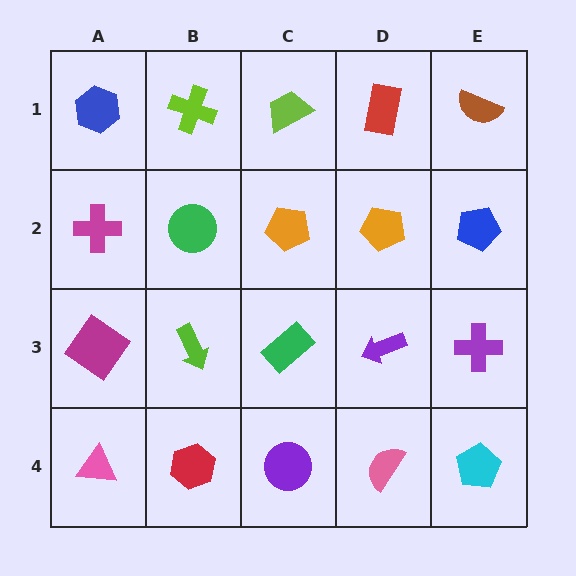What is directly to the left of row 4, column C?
A red hexagon.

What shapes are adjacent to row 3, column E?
A blue pentagon (row 2, column E), a cyan pentagon (row 4, column E), a purple arrow (row 3, column D).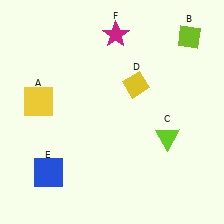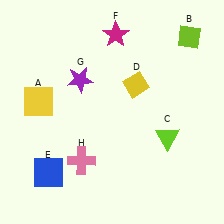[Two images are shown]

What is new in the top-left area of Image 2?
A purple star (G) was added in the top-left area of Image 2.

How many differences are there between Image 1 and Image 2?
There are 2 differences between the two images.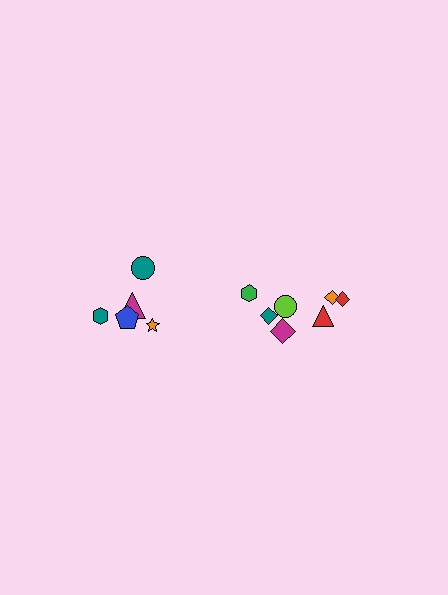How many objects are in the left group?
There are 5 objects.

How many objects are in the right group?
There are 7 objects.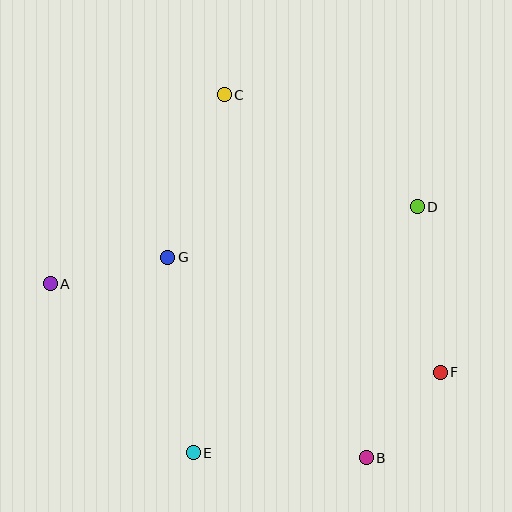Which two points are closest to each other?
Points B and F are closest to each other.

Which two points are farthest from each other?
Points A and F are farthest from each other.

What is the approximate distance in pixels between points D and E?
The distance between D and E is approximately 333 pixels.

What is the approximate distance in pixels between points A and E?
The distance between A and E is approximately 221 pixels.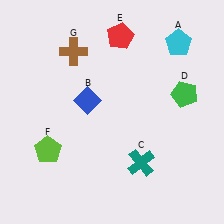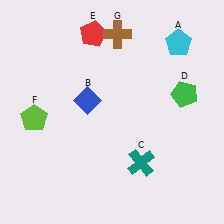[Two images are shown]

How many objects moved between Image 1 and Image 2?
3 objects moved between the two images.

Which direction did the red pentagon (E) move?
The red pentagon (E) moved left.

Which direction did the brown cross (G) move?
The brown cross (G) moved right.